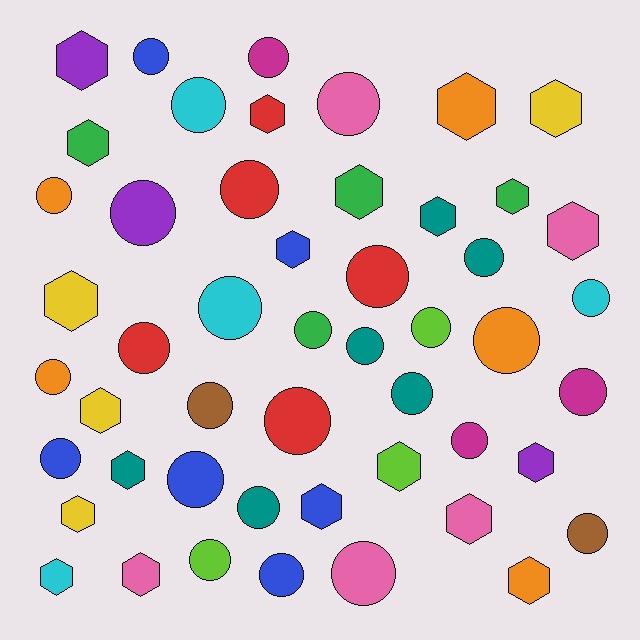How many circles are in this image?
There are 29 circles.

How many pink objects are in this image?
There are 5 pink objects.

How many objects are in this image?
There are 50 objects.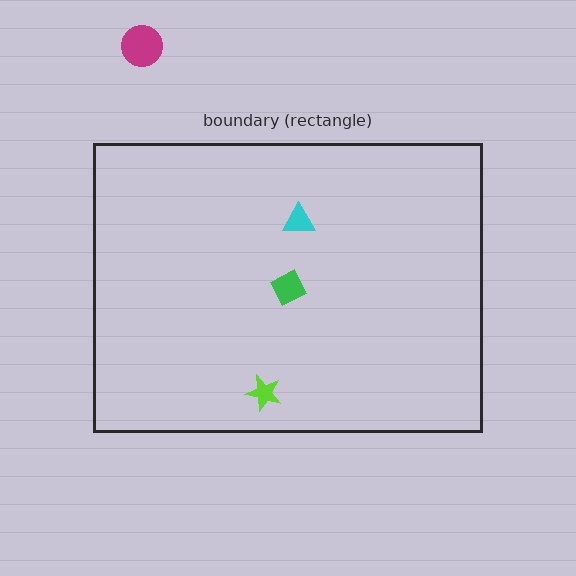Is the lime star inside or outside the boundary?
Inside.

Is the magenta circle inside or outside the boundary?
Outside.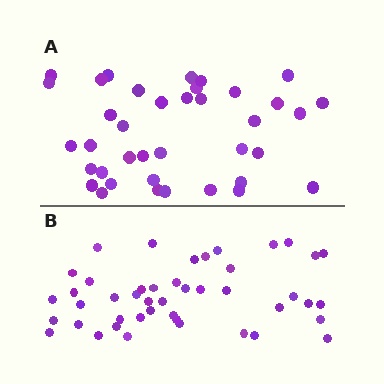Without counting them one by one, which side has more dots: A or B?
Region B (the bottom region) has more dots.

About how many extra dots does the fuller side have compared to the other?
Region B has roughly 8 or so more dots than region A.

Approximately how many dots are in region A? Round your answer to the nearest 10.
About 40 dots. (The exact count is 38, which rounds to 40.)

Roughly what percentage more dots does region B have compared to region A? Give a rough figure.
About 20% more.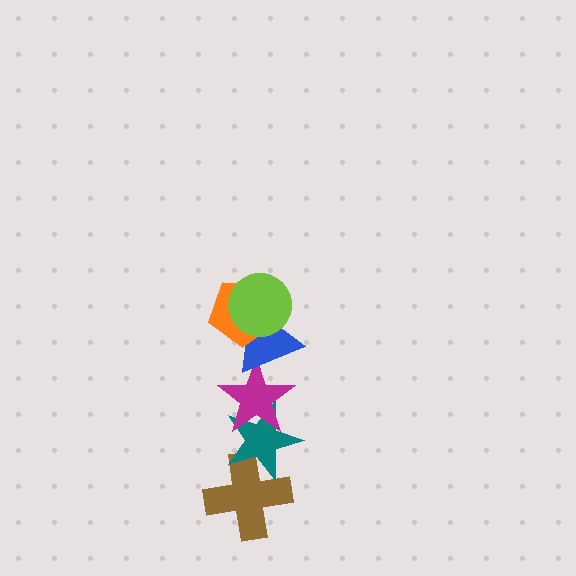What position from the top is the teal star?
The teal star is 5th from the top.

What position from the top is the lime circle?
The lime circle is 1st from the top.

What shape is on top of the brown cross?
The teal star is on top of the brown cross.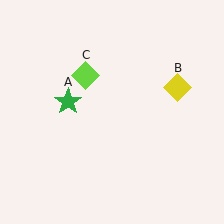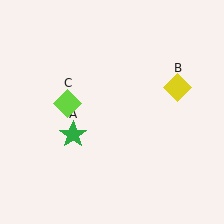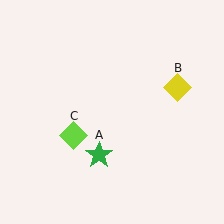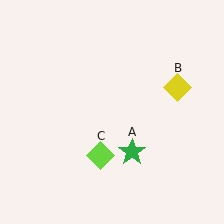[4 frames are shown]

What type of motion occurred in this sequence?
The green star (object A), lime diamond (object C) rotated counterclockwise around the center of the scene.